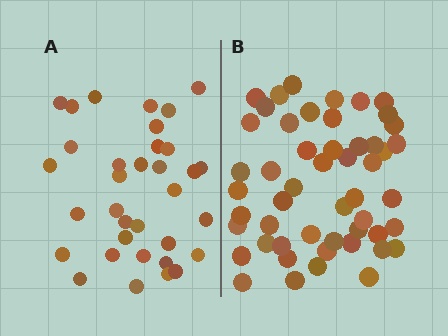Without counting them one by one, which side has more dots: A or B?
Region B (the right region) has more dots.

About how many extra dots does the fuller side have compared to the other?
Region B has approximately 15 more dots than region A.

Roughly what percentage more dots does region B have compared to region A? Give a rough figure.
About 50% more.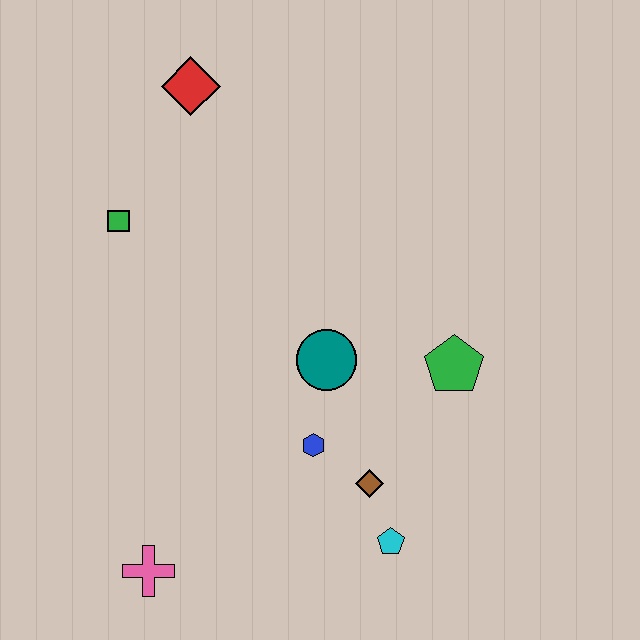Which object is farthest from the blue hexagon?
The red diamond is farthest from the blue hexagon.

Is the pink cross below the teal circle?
Yes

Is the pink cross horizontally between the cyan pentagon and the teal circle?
No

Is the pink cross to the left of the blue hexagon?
Yes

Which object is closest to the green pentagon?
The teal circle is closest to the green pentagon.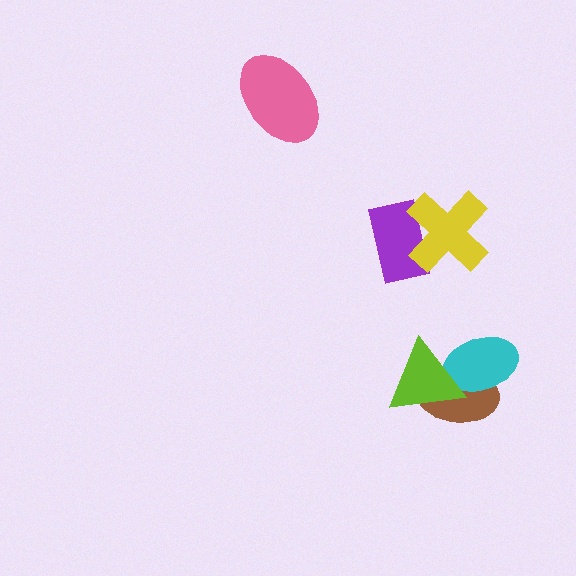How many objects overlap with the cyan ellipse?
2 objects overlap with the cyan ellipse.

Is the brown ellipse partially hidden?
Yes, it is partially covered by another shape.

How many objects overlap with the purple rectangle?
1 object overlaps with the purple rectangle.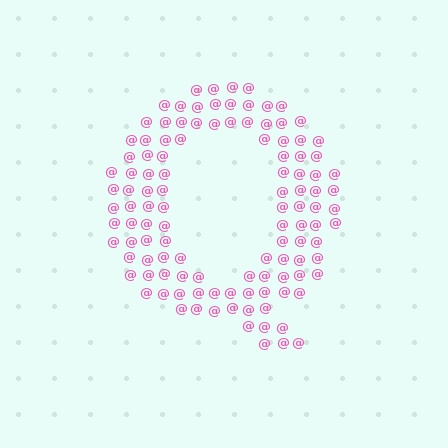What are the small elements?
The small elements are at signs.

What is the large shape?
The large shape is the letter Q.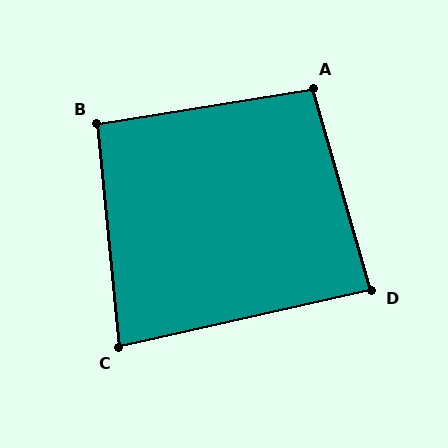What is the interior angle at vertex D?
Approximately 87 degrees (approximately right).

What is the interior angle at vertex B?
Approximately 93 degrees (approximately right).